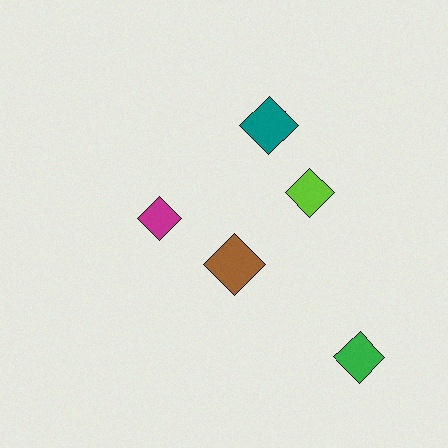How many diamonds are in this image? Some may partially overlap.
There are 5 diamonds.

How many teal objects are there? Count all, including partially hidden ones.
There is 1 teal object.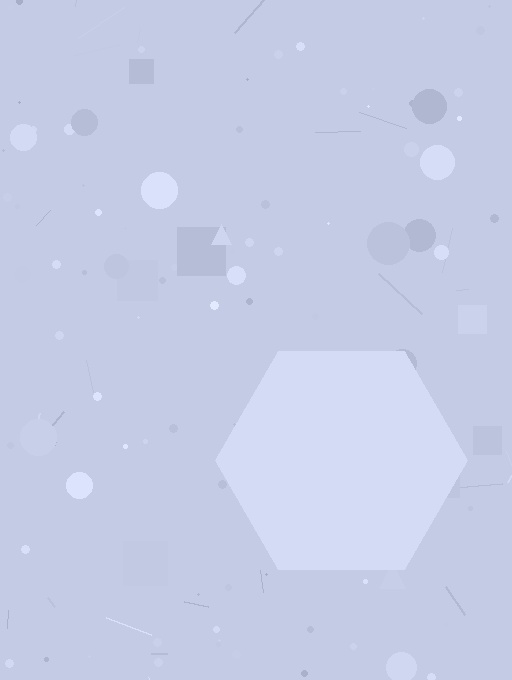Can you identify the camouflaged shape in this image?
The camouflaged shape is a hexagon.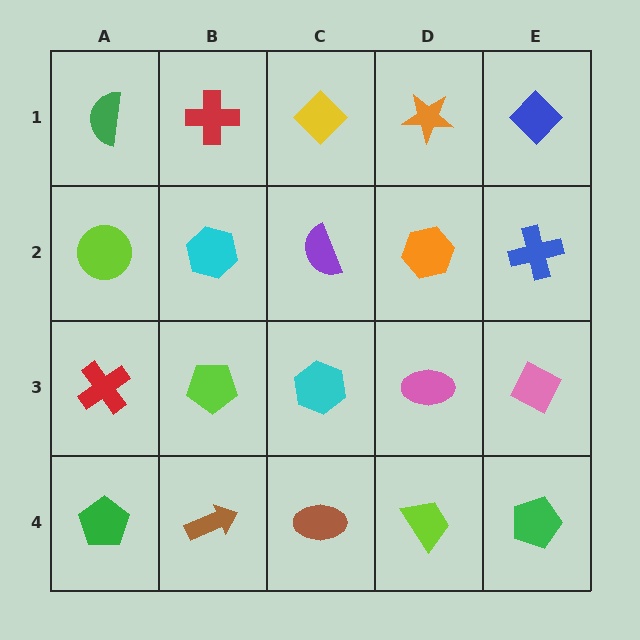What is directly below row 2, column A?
A red cross.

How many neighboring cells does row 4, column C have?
3.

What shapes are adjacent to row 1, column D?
An orange hexagon (row 2, column D), a yellow diamond (row 1, column C), a blue diamond (row 1, column E).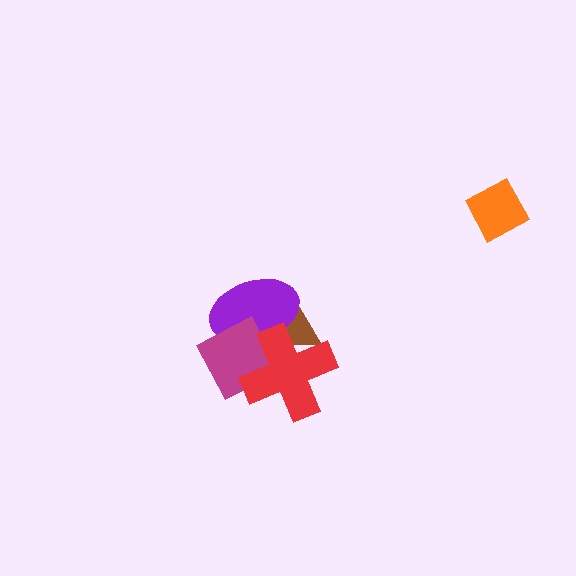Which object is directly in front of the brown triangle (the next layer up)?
The purple ellipse is directly in front of the brown triangle.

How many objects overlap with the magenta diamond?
3 objects overlap with the magenta diamond.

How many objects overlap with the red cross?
3 objects overlap with the red cross.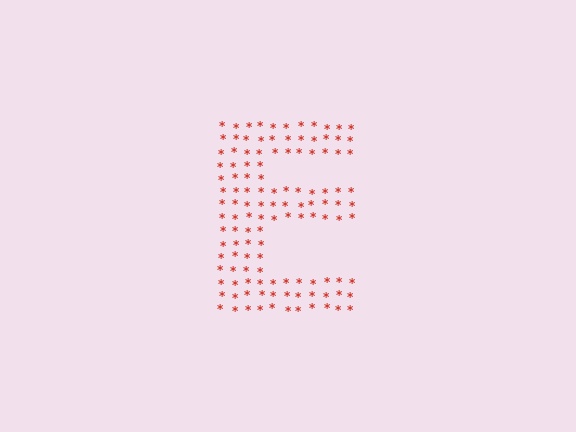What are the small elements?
The small elements are asterisks.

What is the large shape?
The large shape is the letter E.